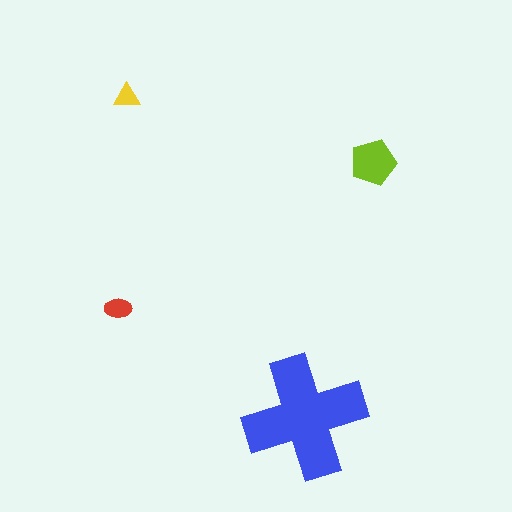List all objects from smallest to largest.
The yellow triangle, the red ellipse, the lime pentagon, the blue cross.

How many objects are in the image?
There are 4 objects in the image.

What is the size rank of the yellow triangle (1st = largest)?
4th.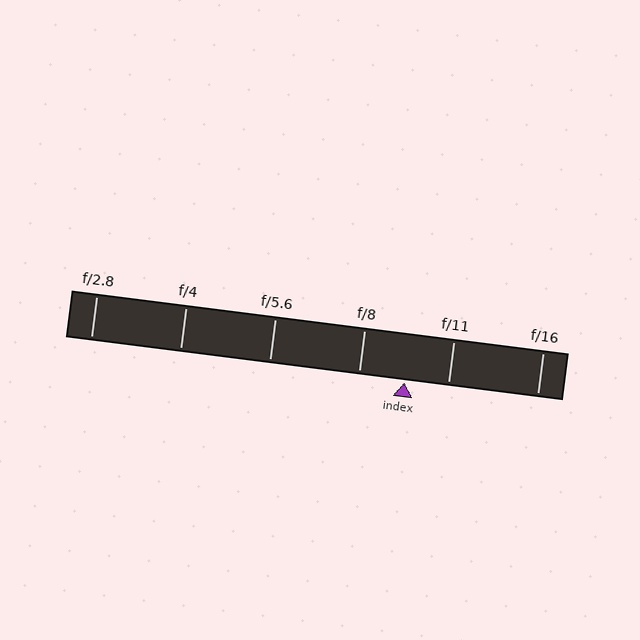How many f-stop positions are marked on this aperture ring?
There are 6 f-stop positions marked.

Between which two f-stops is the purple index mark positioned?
The index mark is between f/8 and f/11.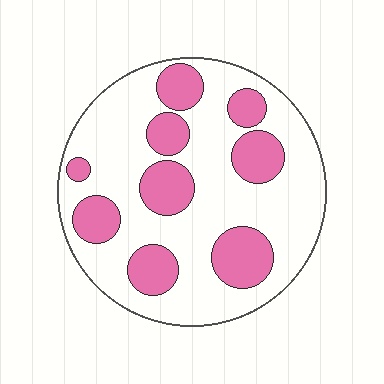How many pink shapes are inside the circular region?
9.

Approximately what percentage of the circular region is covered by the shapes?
Approximately 30%.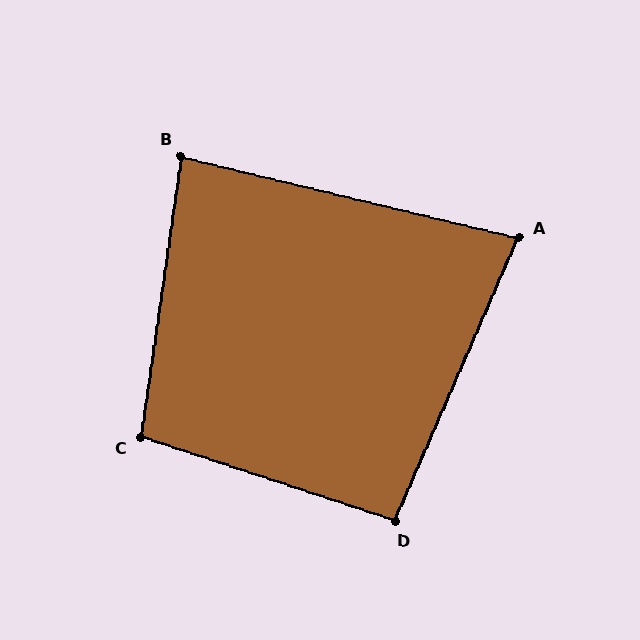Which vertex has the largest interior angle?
C, at approximately 100 degrees.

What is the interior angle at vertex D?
Approximately 95 degrees (obtuse).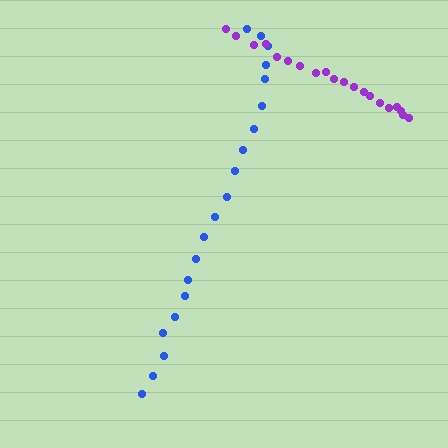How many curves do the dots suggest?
There are 2 distinct paths.